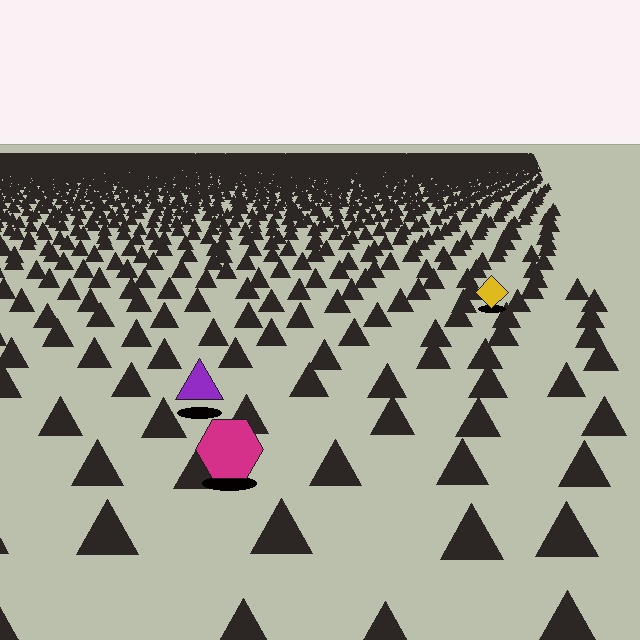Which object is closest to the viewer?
The magenta hexagon is closest. The texture marks near it are larger and more spread out.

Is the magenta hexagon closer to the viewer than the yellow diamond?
Yes. The magenta hexagon is closer — you can tell from the texture gradient: the ground texture is coarser near it.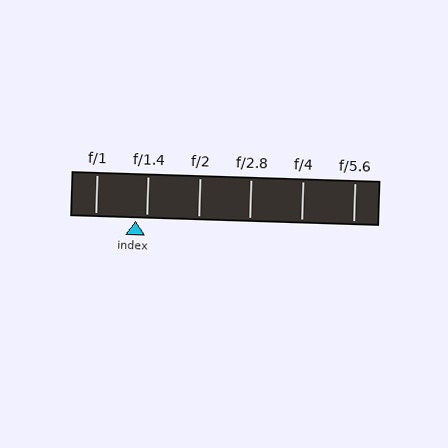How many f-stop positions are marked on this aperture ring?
There are 6 f-stop positions marked.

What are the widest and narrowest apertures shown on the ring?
The widest aperture shown is f/1 and the narrowest is f/5.6.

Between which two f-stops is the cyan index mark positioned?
The index mark is between f/1 and f/1.4.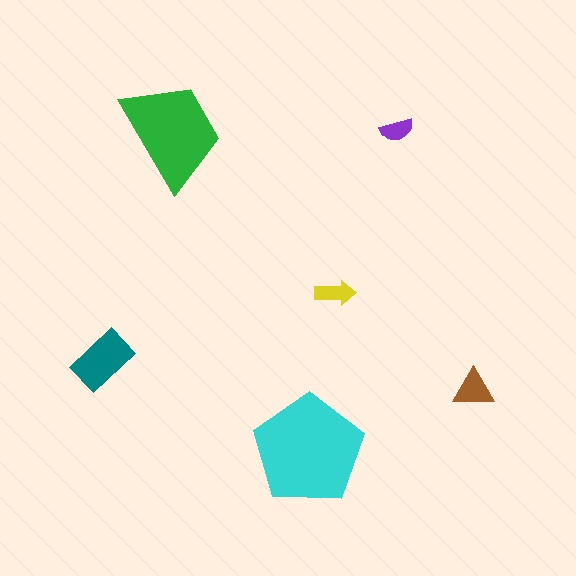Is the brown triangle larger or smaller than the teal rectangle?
Smaller.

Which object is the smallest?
The purple semicircle.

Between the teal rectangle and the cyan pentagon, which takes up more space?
The cyan pentagon.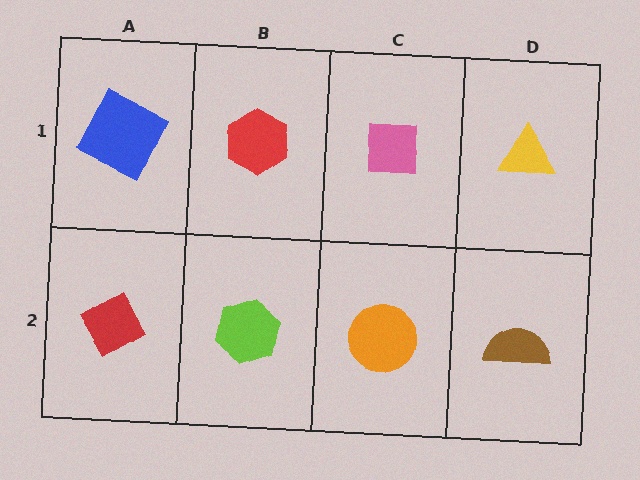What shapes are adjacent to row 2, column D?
A yellow triangle (row 1, column D), an orange circle (row 2, column C).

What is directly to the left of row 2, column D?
An orange circle.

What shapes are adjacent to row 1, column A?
A red diamond (row 2, column A), a red hexagon (row 1, column B).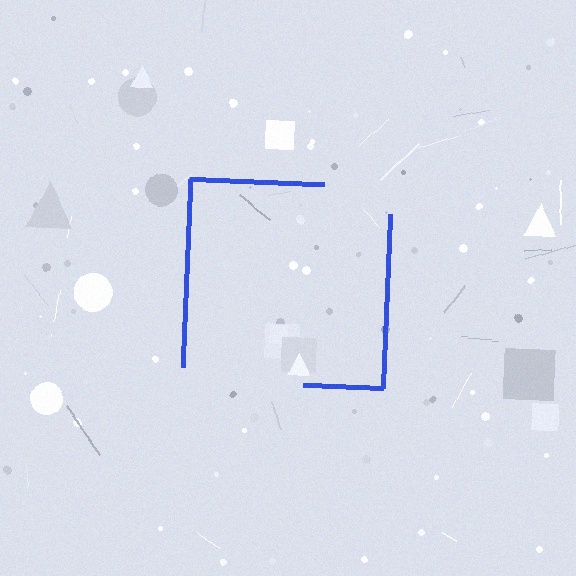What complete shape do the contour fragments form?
The contour fragments form a square.